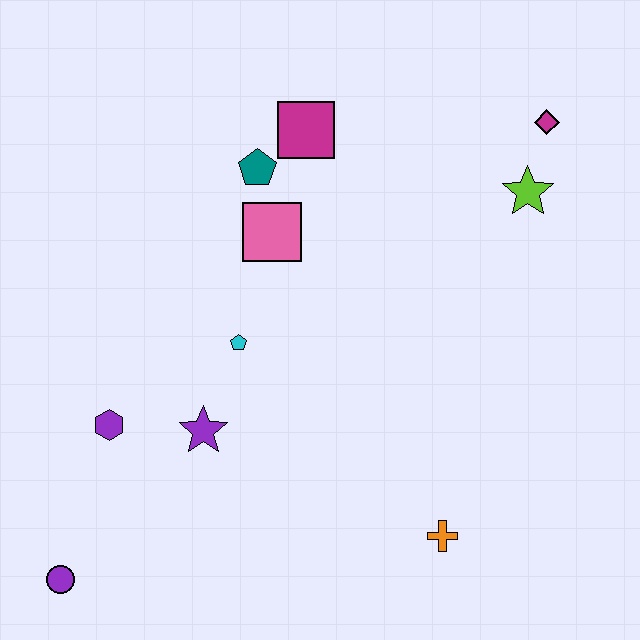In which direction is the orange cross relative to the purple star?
The orange cross is to the right of the purple star.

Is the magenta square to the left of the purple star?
No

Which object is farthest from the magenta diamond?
The purple circle is farthest from the magenta diamond.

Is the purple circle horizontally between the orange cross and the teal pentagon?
No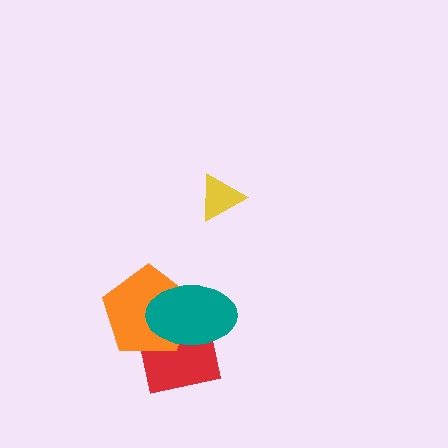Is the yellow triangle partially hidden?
No, no other shape covers it.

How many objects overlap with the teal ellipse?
2 objects overlap with the teal ellipse.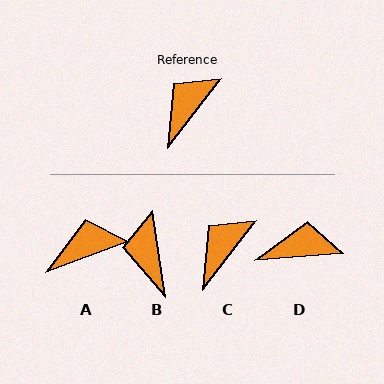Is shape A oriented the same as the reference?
No, it is off by about 32 degrees.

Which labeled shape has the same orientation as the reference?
C.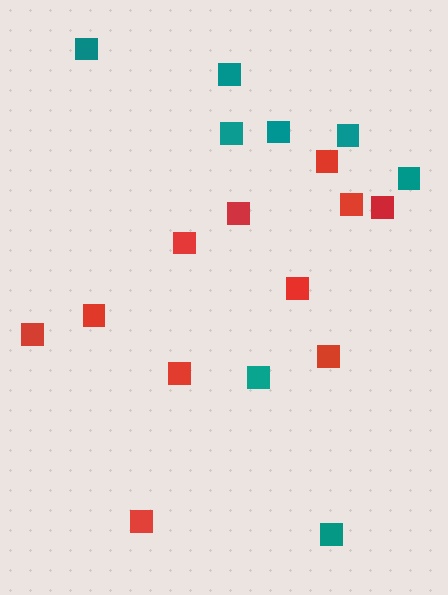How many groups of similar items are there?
There are 2 groups: one group of red squares (11) and one group of teal squares (8).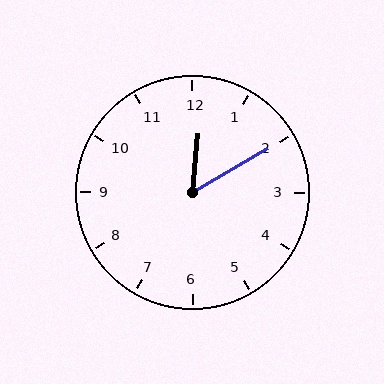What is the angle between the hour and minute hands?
Approximately 55 degrees.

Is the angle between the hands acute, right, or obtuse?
It is acute.